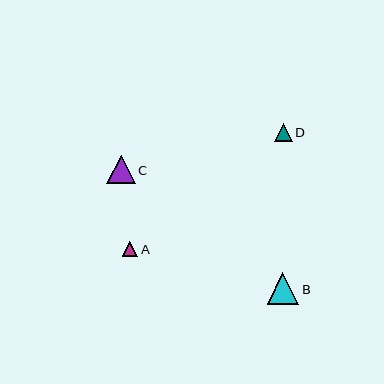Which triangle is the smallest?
Triangle A is the smallest with a size of approximately 15 pixels.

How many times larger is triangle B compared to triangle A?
Triangle B is approximately 2.1 times the size of triangle A.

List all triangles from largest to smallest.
From largest to smallest: B, C, D, A.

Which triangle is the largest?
Triangle B is the largest with a size of approximately 32 pixels.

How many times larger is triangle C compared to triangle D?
Triangle C is approximately 1.6 times the size of triangle D.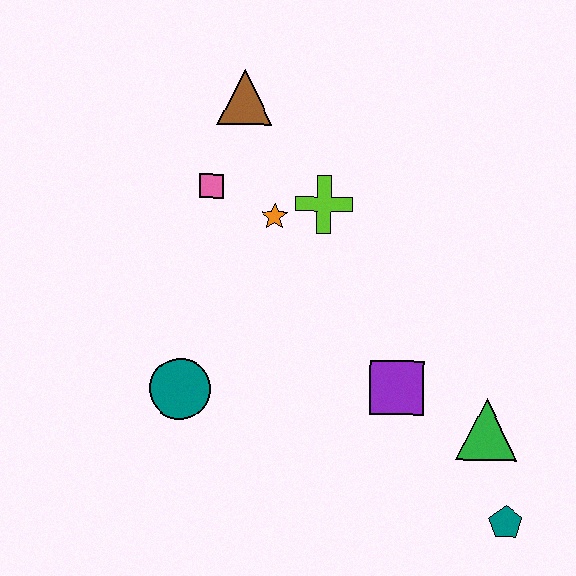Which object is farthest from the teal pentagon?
The brown triangle is farthest from the teal pentagon.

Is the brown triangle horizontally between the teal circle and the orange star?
Yes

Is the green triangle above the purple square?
No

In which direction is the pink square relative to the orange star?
The pink square is to the left of the orange star.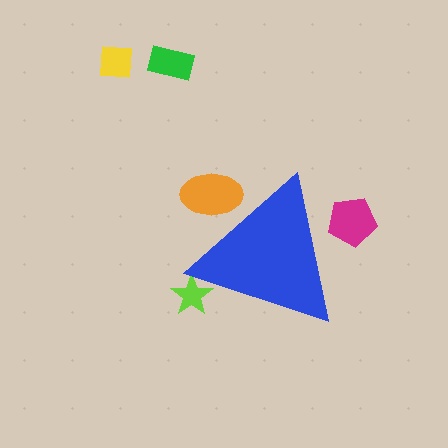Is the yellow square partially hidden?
No, the yellow square is fully visible.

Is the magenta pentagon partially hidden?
Yes, the magenta pentagon is partially hidden behind the blue triangle.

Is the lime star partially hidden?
Yes, the lime star is partially hidden behind the blue triangle.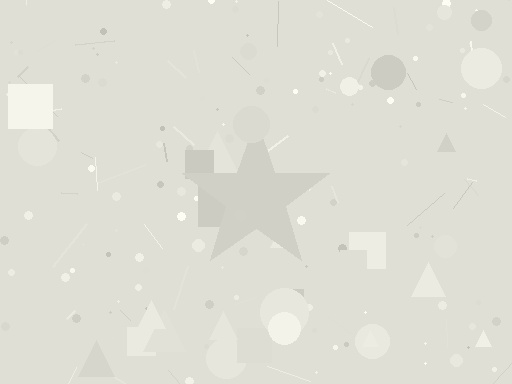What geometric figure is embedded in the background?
A star is embedded in the background.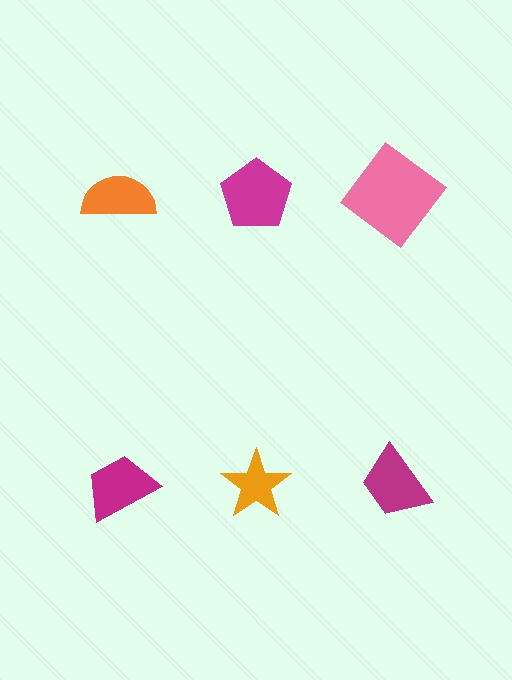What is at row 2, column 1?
A magenta trapezoid.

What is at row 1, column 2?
A magenta pentagon.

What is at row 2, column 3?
A magenta trapezoid.